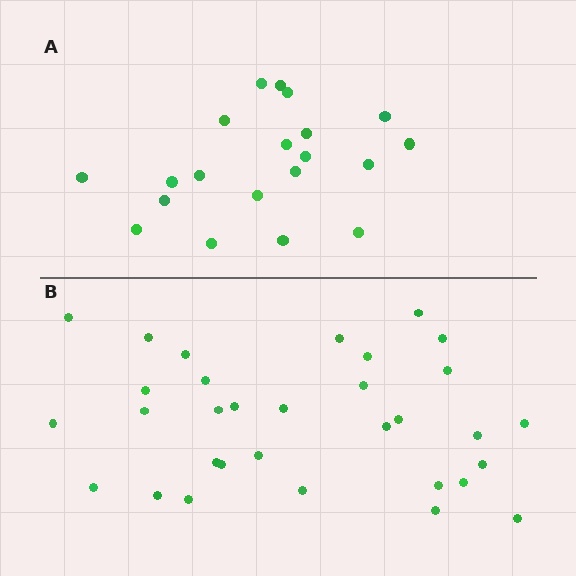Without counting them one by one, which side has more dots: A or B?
Region B (the bottom region) has more dots.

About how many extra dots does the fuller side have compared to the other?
Region B has roughly 12 or so more dots than region A.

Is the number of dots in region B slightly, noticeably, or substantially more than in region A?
Region B has substantially more. The ratio is roughly 1.6 to 1.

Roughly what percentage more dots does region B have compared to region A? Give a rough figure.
About 60% more.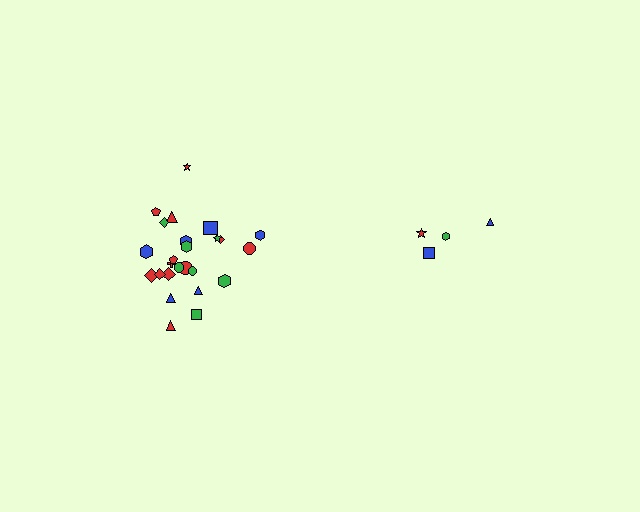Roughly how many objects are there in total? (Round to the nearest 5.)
Roughly 30 objects in total.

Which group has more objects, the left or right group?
The left group.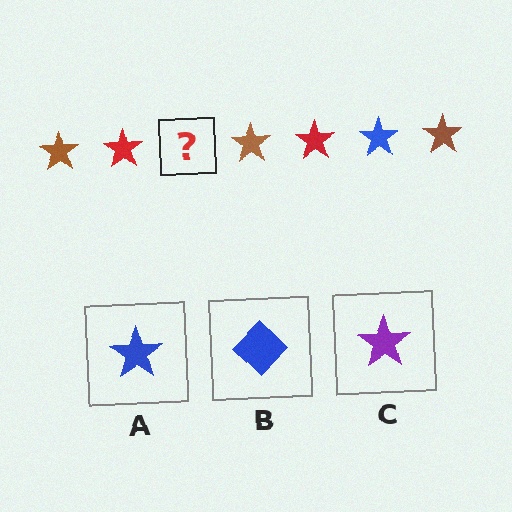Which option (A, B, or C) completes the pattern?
A.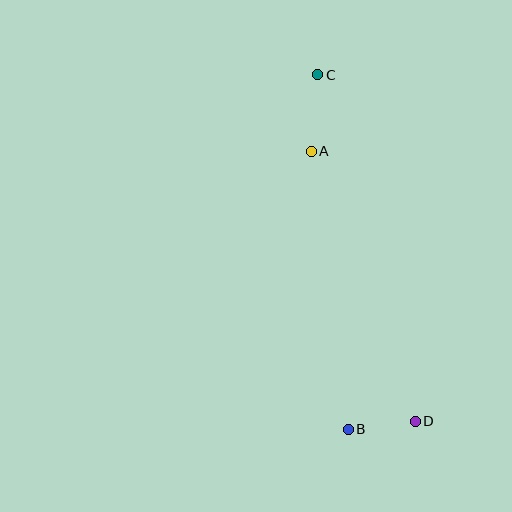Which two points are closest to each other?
Points B and D are closest to each other.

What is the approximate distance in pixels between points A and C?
The distance between A and C is approximately 77 pixels.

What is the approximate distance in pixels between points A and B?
The distance between A and B is approximately 281 pixels.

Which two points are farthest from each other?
Points C and D are farthest from each other.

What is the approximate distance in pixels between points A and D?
The distance between A and D is approximately 289 pixels.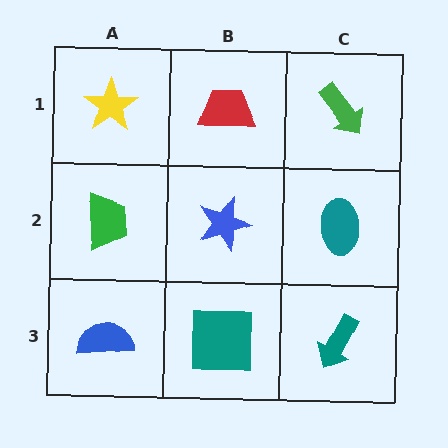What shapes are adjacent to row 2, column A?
A yellow star (row 1, column A), a blue semicircle (row 3, column A), a blue star (row 2, column B).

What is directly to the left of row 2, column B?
A green trapezoid.